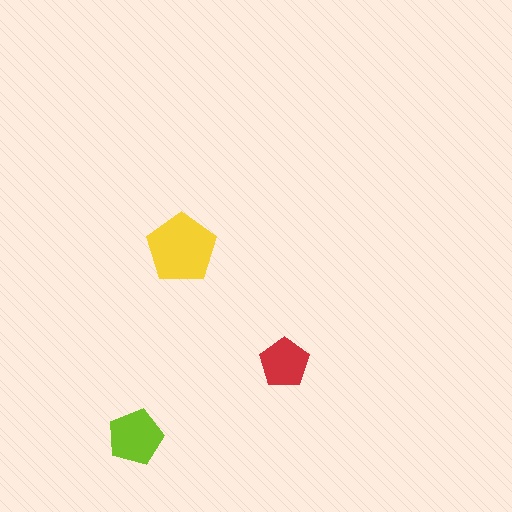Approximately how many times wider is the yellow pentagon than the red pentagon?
About 1.5 times wider.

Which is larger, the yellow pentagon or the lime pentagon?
The yellow one.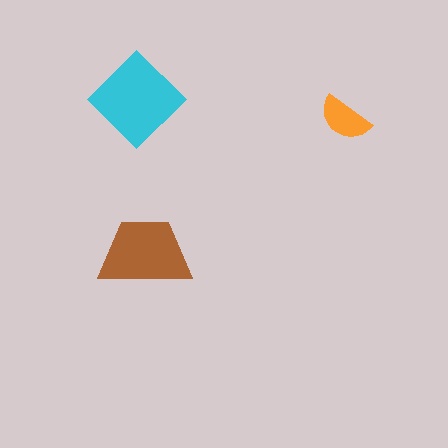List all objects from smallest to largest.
The orange semicircle, the brown trapezoid, the cyan diamond.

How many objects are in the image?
There are 3 objects in the image.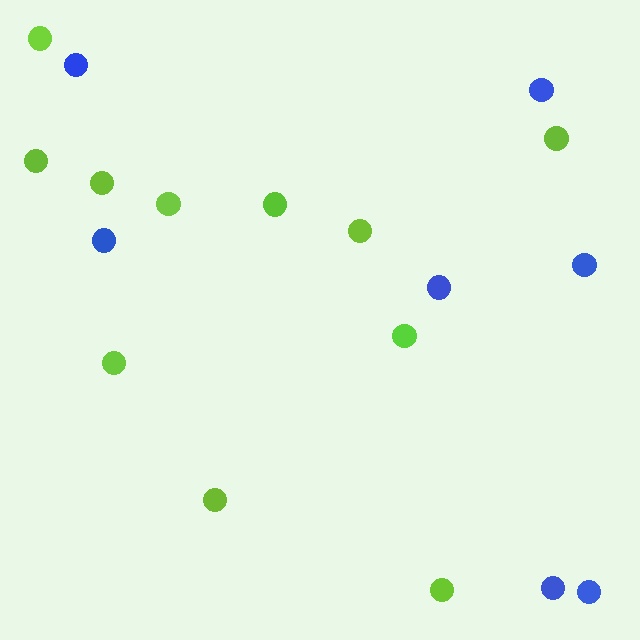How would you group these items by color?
There are 2 groups: one group of lime circles (11) and one group of blue circles (7).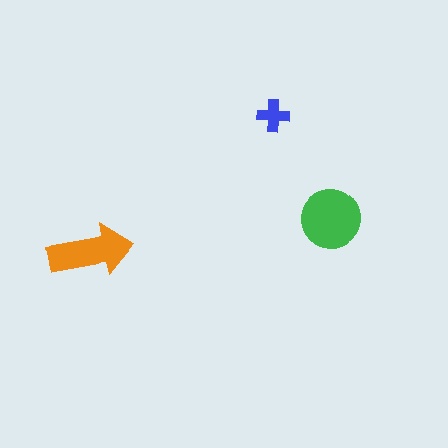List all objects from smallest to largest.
The blue cross, the orange arrow, the green circle.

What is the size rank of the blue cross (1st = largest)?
3rd.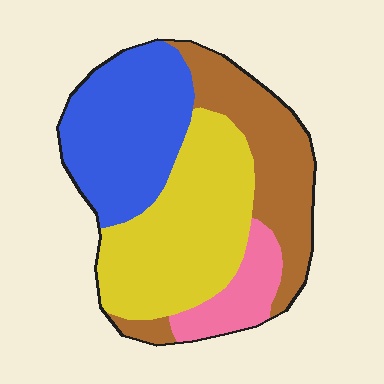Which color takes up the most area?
Yellow, at roughly 35%.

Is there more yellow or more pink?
Yellow.